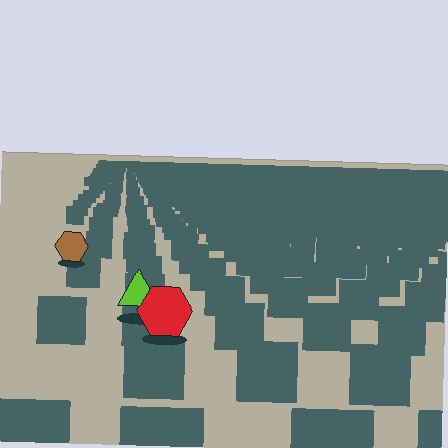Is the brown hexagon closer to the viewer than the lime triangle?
No. The lime triangle is closer — you can tell from the texture gradient: the ground texture is coarser near it.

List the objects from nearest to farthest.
From nearest to farthest: the red hexagon, the lime triangle, the brown hexagon.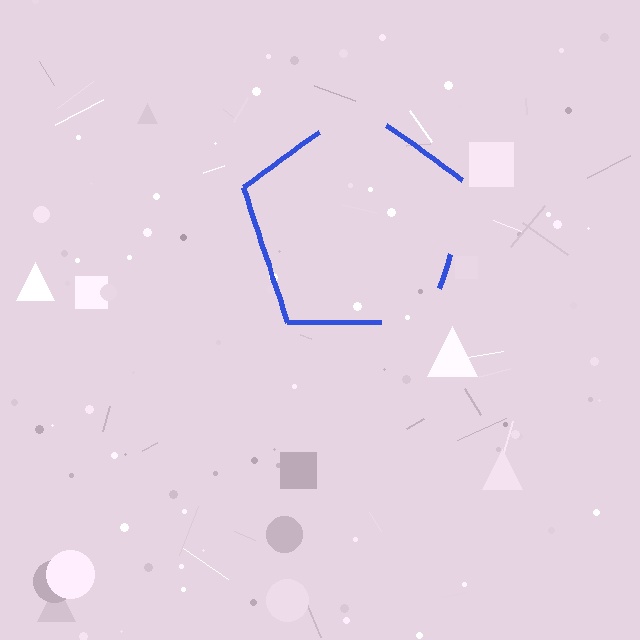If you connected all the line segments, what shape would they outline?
They would outline a pentagon.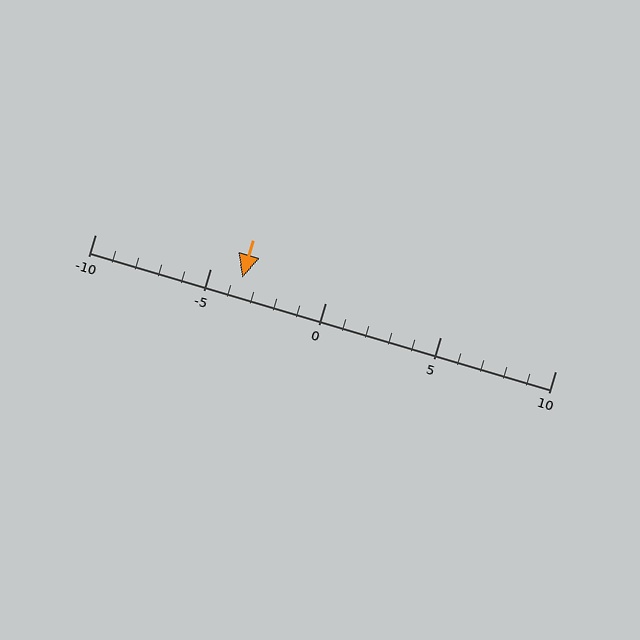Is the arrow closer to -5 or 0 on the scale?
The arrow is closer to -5.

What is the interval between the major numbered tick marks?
The major tick marks are spaced 5 units apart.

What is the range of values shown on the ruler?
The ruler shows values from -10 to 10.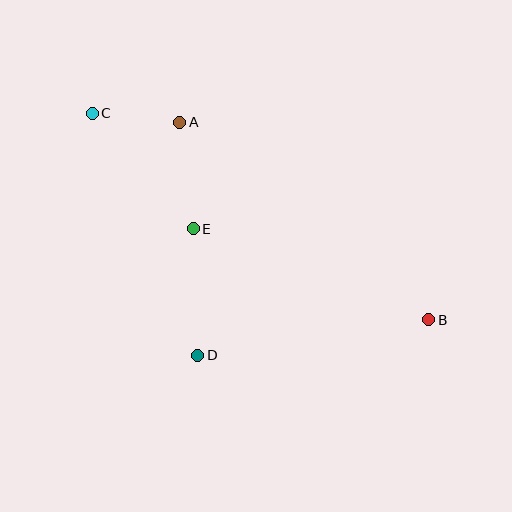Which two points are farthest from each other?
Points B and C are farthest from each other.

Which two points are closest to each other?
Points A and C are closest to each other.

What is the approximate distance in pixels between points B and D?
The distance between B and D is approximately 234 pixels.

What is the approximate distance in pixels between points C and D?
The distance between C and D is approximately 264 pixels.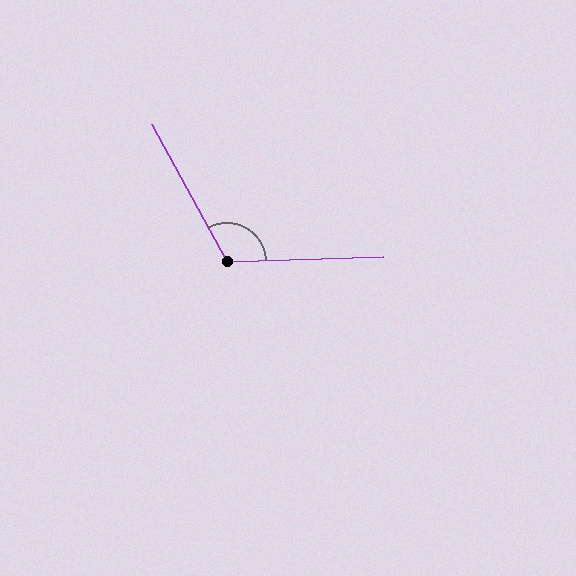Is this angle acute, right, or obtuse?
It is obtuse.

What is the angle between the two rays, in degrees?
Approximately 117 degrees.